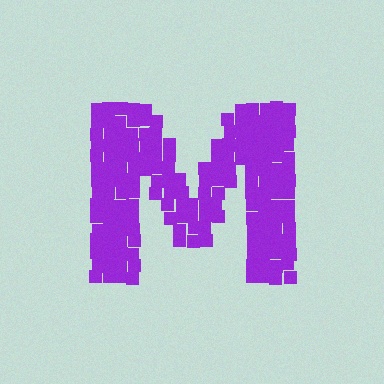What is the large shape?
The large shape is the letter M.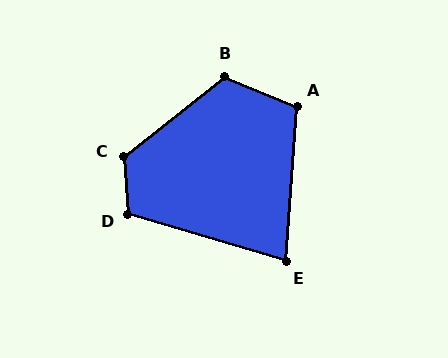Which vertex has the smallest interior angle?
E, at approximately 78 degrees.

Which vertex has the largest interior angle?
C, at approximately 125 degrees.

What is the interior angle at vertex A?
Approximately 109 degrees (obtuse).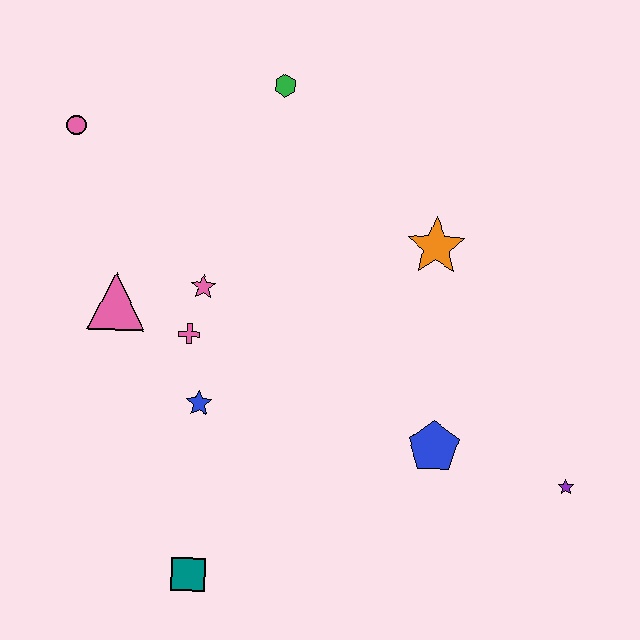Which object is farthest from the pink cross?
The purple star is farthest from the pink cross.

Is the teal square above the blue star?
No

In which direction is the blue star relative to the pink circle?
The blue star is below the pink circle.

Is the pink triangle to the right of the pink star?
No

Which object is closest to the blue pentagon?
The purple star is closest to the blue pentagon.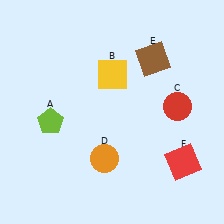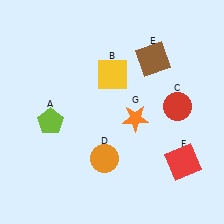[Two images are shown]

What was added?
An orange star (G) was added in Image 2.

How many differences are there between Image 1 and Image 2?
There is 1 difference between the two images.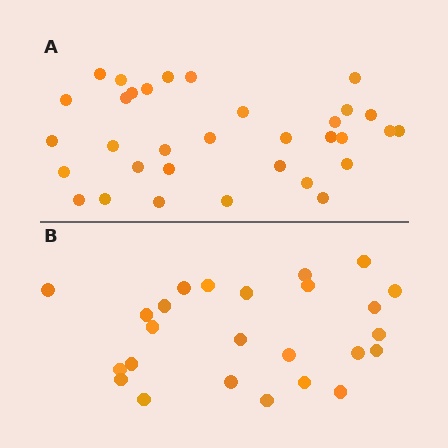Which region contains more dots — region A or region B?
Region A (the top region) has more dots.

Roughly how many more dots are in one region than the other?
Region A has roughly 8 or so more dots than region B.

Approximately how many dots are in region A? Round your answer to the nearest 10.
About 30 dots. (The exact count is 33, which rounds to 30.)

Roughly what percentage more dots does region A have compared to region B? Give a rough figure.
About 30% more.